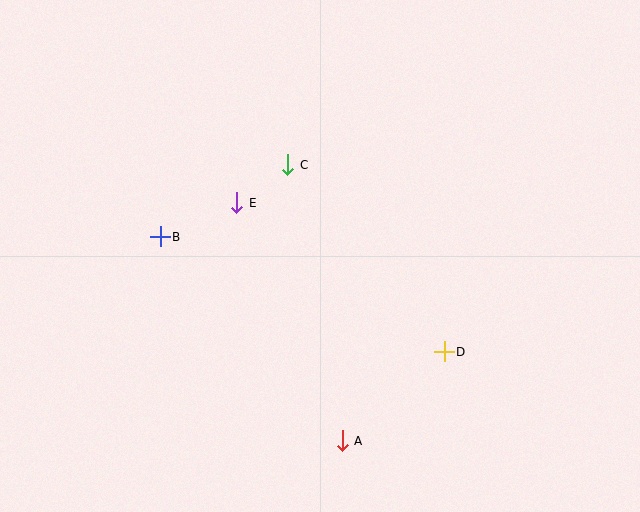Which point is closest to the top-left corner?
Point B is closest to the top-left corner.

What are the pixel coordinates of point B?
Point B is at (160, 237).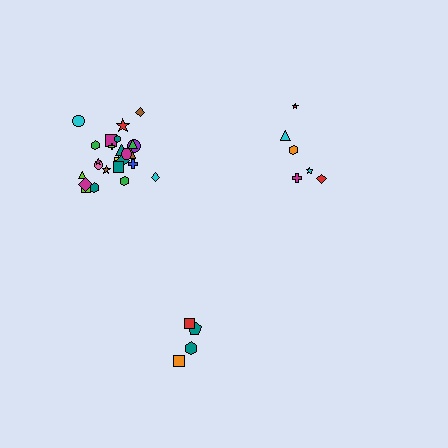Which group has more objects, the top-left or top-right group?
The top-left group.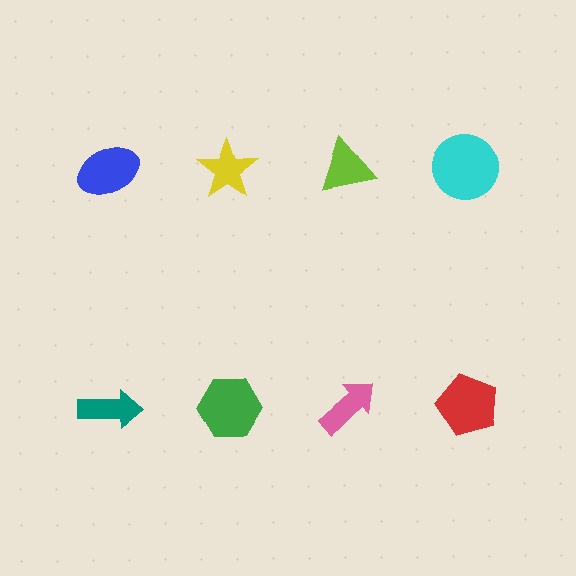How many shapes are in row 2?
4 shapes.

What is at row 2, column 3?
A pink arrow.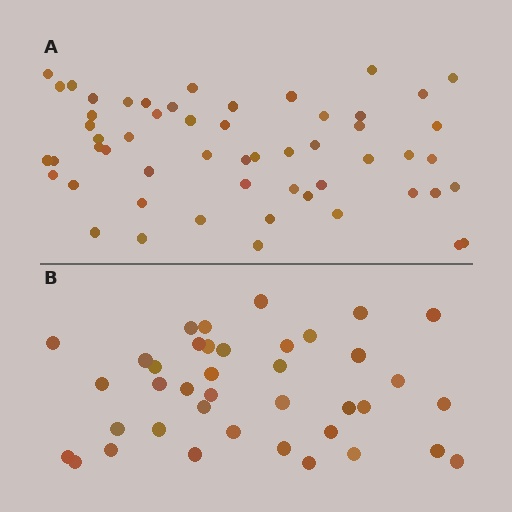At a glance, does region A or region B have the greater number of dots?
Region A (the top region) has more dots.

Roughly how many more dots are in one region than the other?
Region A has approximately 15 more dots than region B.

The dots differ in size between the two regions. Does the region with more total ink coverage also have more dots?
No. Region B has more total ink coverage because its dots are larger, but region A actually contains more individual dots. Total area can be misleading — the number of items is what matters here.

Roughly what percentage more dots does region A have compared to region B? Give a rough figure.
About 40% more.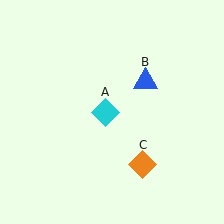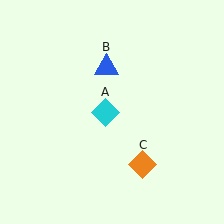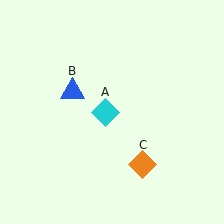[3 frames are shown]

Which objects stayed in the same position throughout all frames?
Cyan diamond (object A) and orange diamond (object C) remained stationary.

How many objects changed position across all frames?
1 object changed position: blue triangle (object B).